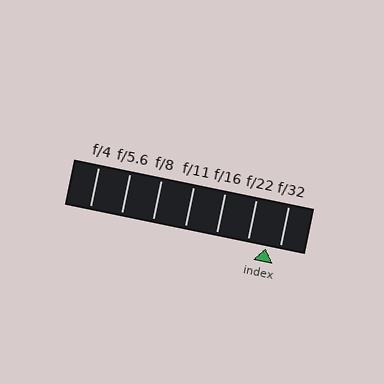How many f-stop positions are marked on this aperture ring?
There are 7 f-stop positions marked.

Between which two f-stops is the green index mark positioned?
The index mark is between f/22 and f/32.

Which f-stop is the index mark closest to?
The index mark is closest to f/32.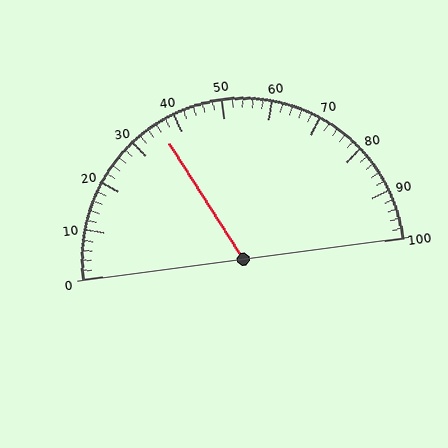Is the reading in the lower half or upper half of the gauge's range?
The reading is in the lower half of the range (0 to 100).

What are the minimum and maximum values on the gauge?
The gauge ranges from 0 to 100.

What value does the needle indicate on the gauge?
The needle indicates approximately 36.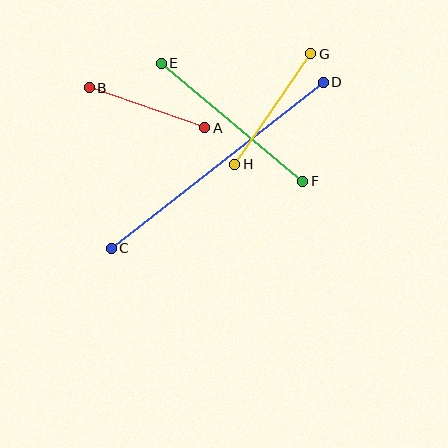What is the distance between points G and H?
The distance is approximately 134 pixels.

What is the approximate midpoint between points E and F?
The midpoint is at approximately (232, 122) pixels.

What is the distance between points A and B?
The distance is approximately 122 pixels.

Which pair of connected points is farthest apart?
Points C and D are farthest apart.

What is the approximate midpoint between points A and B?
The midpoint is at approximately (147, 108) pixels.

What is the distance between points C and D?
The distance is approximately 269 pixels.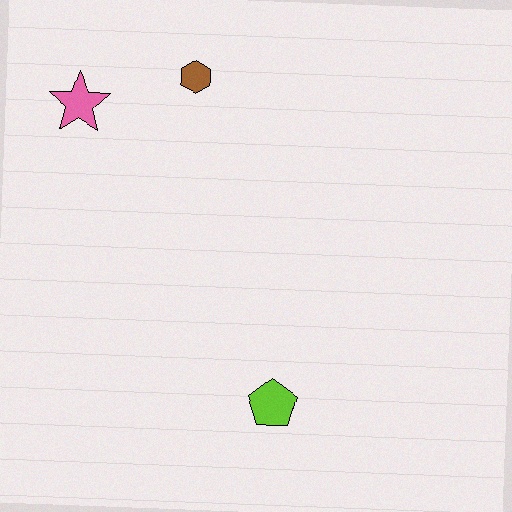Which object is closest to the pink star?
The brown hexagon is closest to the pink star.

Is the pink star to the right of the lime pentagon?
No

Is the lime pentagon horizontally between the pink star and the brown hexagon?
No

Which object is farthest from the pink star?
The lime pentagon is farthest from the pink star.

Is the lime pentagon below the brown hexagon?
Yes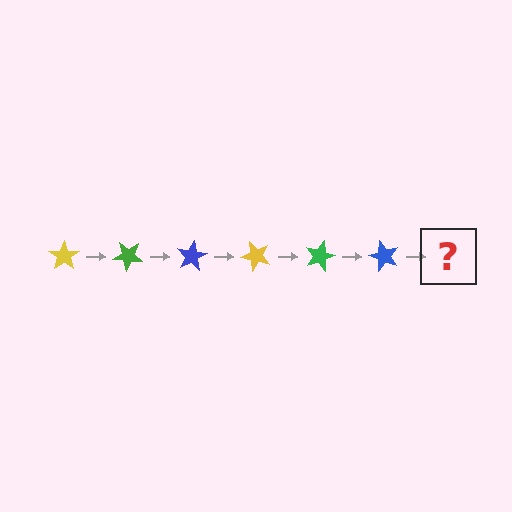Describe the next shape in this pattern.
It should be a yellow star, rotated 240 degrees from the start.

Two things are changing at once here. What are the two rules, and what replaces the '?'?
The two rules are that it rotates 40 degrees each step and the color cycles through yellow, green, and blue. The '?' should be a yellow star, rotated 240 degrees from the start.